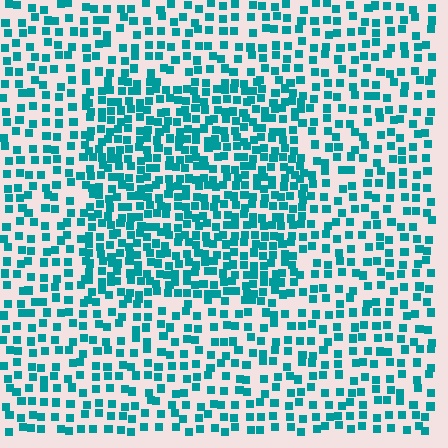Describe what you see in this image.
The image contains small teal elements arranged at two different densities. A rectangle-shaped region is visible where the elements are more densely packed than the surrounding area.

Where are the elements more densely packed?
The elements are more densely packed inside the rectangle boundary.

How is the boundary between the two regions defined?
The boundary is defined by a change in element density (approximately 1.8x ratio). All elements are the same color, size, and shape.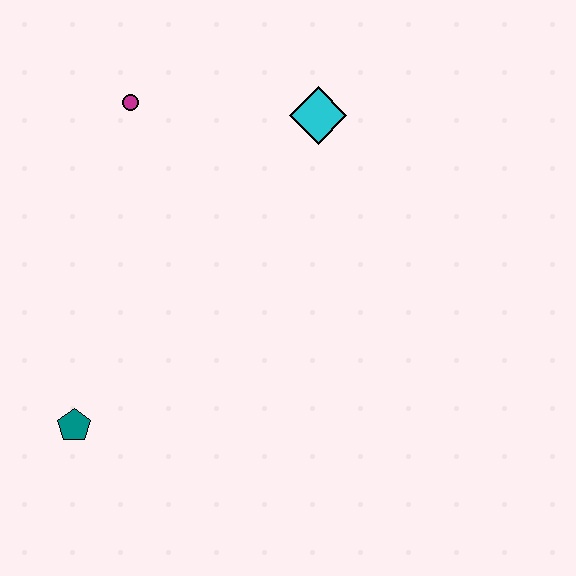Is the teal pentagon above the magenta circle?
No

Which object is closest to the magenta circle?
The cyan diamond is closest to the magenta circle.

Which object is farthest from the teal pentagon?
The cyan diamond is farthest from the teal pentagon.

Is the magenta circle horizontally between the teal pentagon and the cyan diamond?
Yes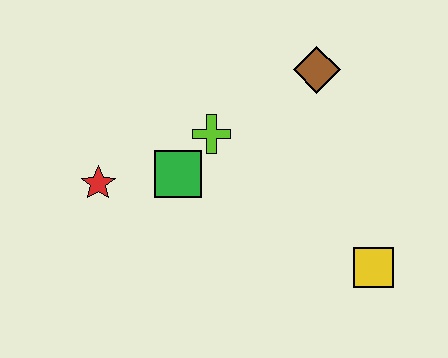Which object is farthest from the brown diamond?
The red star is farthest from the brown diamond.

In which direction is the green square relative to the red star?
The green square is to the right of the red star.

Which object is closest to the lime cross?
The green square is closest to the lime cross.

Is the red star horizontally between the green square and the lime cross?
No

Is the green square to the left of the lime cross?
Yes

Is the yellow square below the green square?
Yes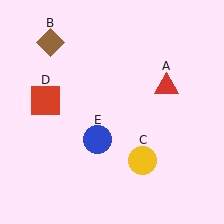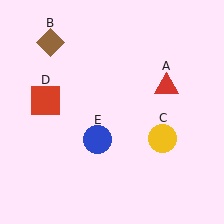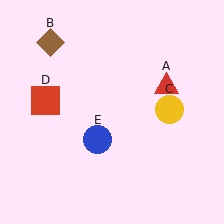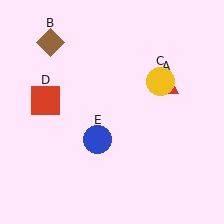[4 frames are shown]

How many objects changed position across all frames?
1 object changed position: yellow circle (object C).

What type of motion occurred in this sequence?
The yellow circle (object C) rotated counterclockwise around the center of the scene.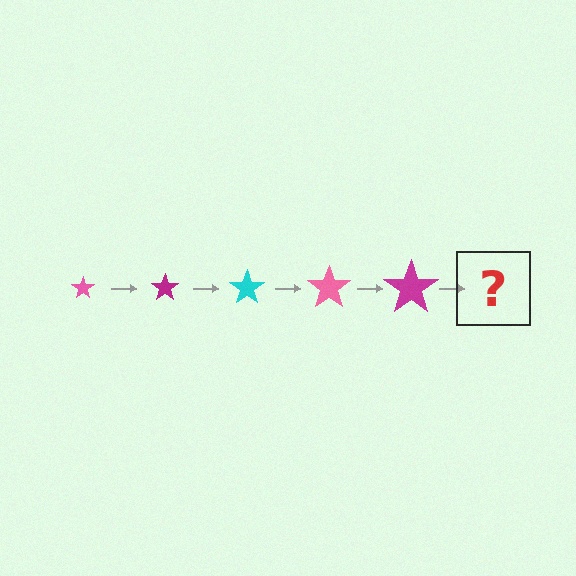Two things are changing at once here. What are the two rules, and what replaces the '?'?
The two rules are that the star grows larger each step and the color cycles through pink, magenta, and cyan. The '?' should be a cyan star, larger than the previous one.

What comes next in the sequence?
The next element should be a cyan star, larger than the previous one.